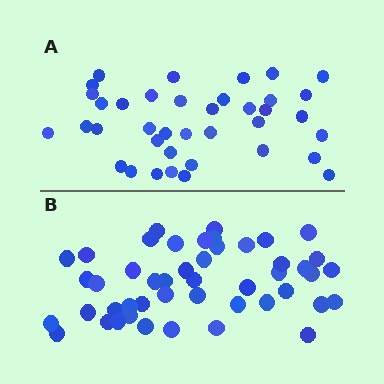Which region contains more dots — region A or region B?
Region B (the bottom region) has more dots.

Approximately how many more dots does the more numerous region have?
Region B has roughly 8 or so more dots than region A.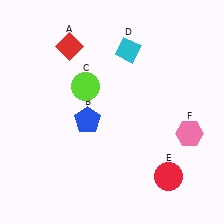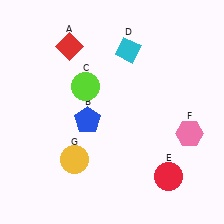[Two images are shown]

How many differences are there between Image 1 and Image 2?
There is 1 difference between the two images.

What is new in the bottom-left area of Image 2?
A yellow circle (G) was added in the bottom-left area of Image 2.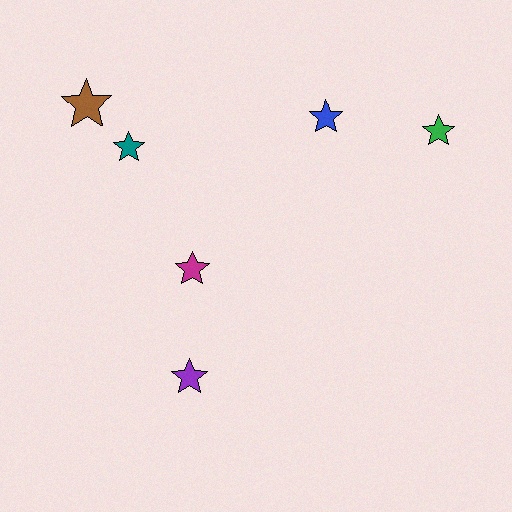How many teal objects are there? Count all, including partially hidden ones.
There is 1 teal object.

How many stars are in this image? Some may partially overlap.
There are 6 stars.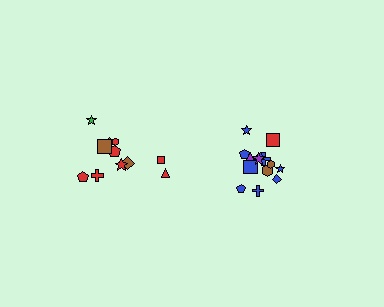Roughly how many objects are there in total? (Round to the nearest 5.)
Roughly 25 objects in total.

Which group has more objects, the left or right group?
The right group.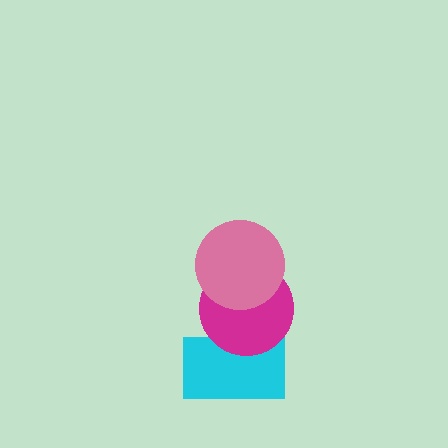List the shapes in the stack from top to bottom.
From top to bottom: the pink circle, the magenta circle, the cyan rectangle.